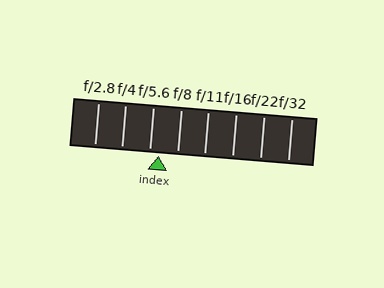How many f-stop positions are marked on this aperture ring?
There are 8 f-stop positions marked.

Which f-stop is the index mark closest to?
The index mark is closest to f/5.6.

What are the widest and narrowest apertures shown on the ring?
The widest aperture shown is f/2.8 and the narrowest is f/32.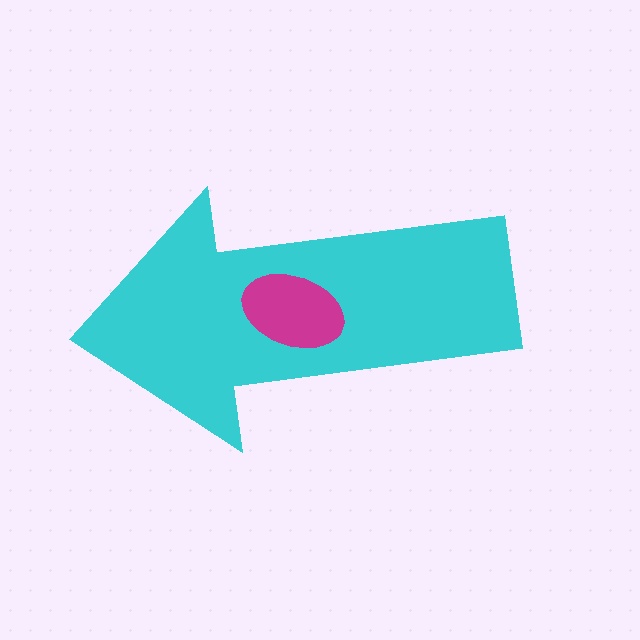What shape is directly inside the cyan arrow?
The magenta ellipse.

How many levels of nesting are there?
2.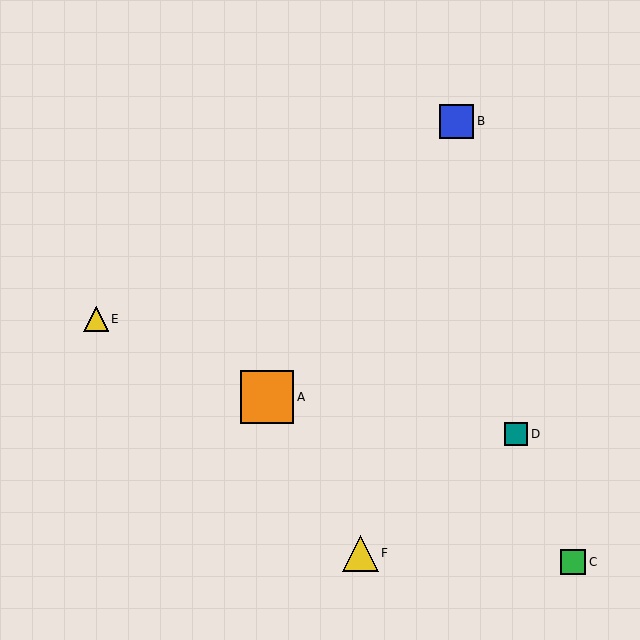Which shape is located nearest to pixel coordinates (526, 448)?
The teal square (labeled D) at (516, 434) is nearest to that location.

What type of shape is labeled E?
Shape E is a yellow triangle.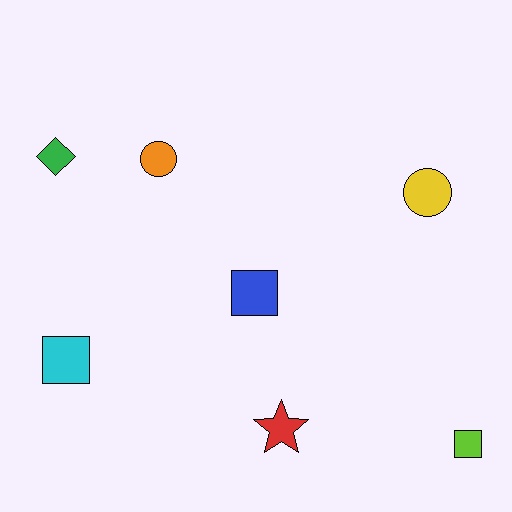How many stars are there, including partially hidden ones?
There is 1 star.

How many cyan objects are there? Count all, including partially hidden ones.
There is 1 cyan object.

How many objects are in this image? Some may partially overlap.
There are 7 objects.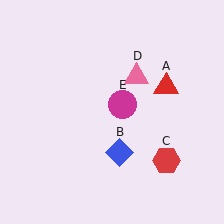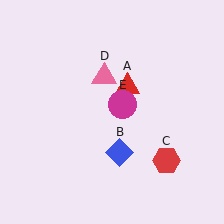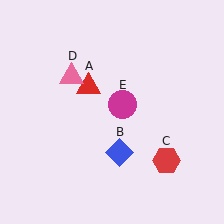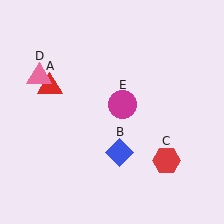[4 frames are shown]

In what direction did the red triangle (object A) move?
The red triangle (object A) moved left.